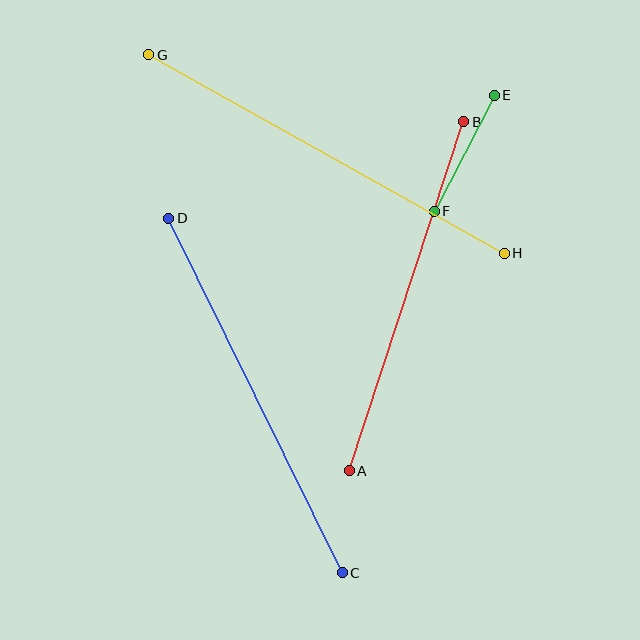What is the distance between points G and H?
The distance is approximately 407 pixels.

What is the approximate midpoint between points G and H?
The midpoint is at approximately (327, 154) pixels.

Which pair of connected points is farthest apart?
Points G and H are farthest apart.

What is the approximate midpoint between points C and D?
The midpoint is at approximately (256, 395) pixels.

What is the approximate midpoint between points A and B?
The midpoint is at approximately (406, 296) pixels.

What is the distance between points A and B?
The distance is approximately 367 pixels.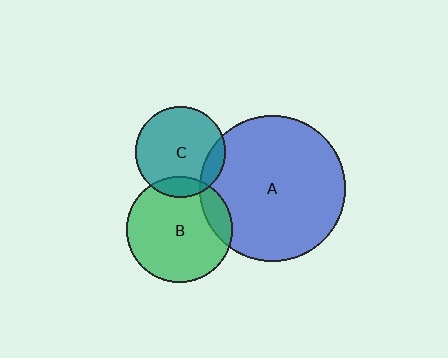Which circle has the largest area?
Circle A (blue).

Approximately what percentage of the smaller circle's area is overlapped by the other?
Approximately 15%.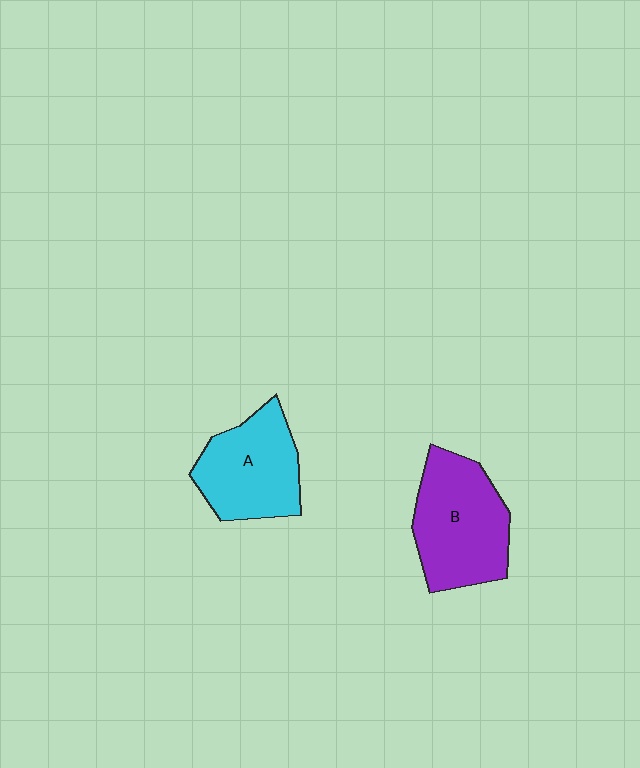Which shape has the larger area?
Shape B (purple).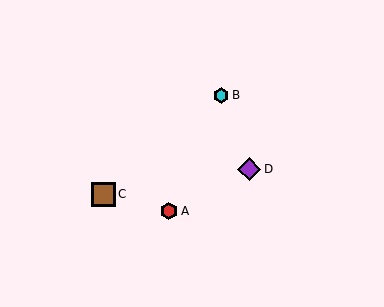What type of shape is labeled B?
Shape B is a cyan hexagon.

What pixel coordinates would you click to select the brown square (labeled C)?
Click at (103, 194) to select the brown square C.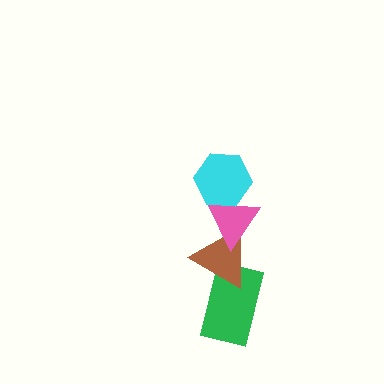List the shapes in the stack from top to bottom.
From top to bottom: the cyan hexagon, the pink triangle, the brown triangle, the green rectangle.